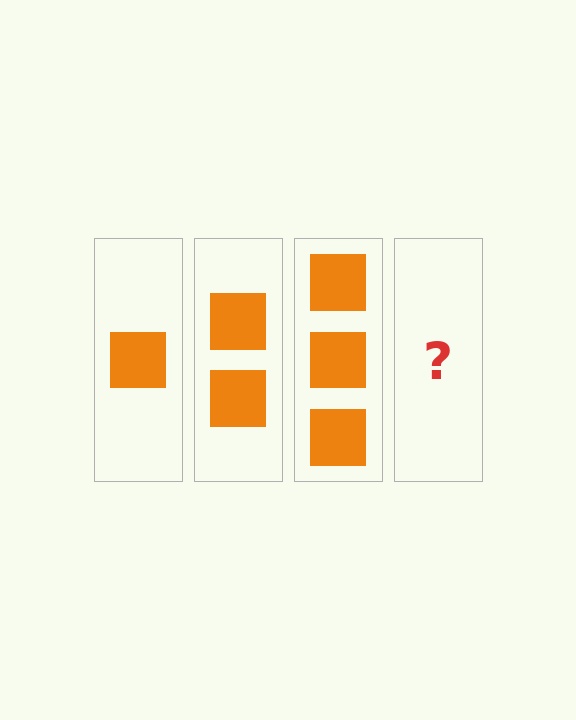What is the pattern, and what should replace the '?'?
The pattern is that each step adds one more square. The '?' should be 4 squares.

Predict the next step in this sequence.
The next step is 4 squares.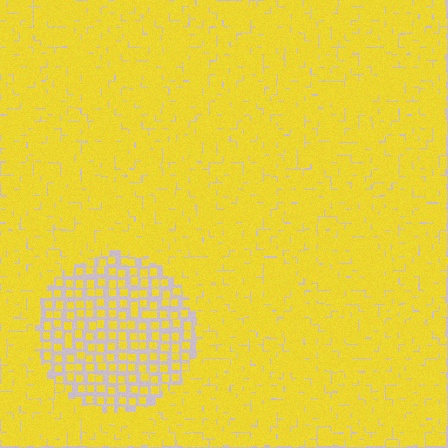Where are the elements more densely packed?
The elements are more densely packed outside the circle boundary.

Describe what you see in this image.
The image contains small yellow elements arranged at two different densities. A circle-shaped region is visible where the elements are less densely packed than the surrounding area.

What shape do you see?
I see a circle.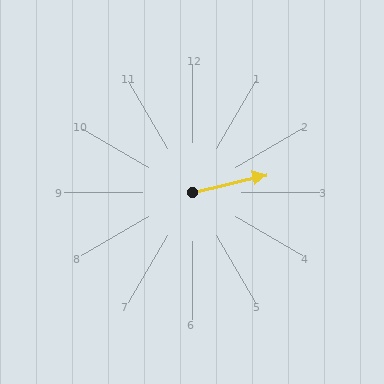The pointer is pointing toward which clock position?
Roughly 3 o'clock.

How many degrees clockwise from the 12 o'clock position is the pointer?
Approximately 77 degrees.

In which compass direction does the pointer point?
East.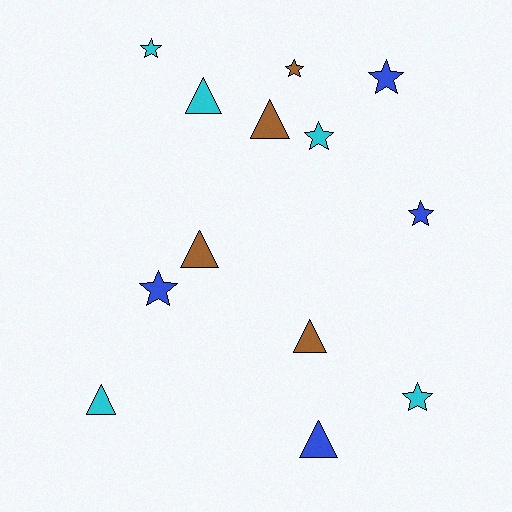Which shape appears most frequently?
Star, with 7 objects.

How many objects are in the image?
There are 13 objects.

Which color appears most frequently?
Cyan, with 5 objects.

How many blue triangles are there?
There is 1 blue triangle.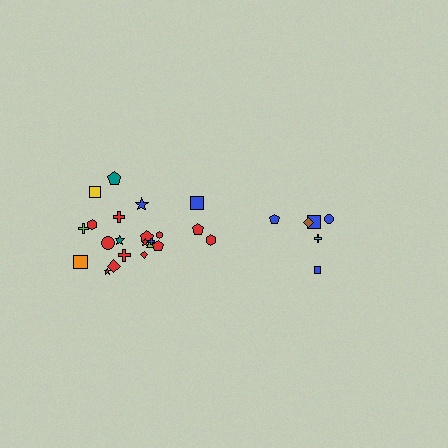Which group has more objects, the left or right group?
The left group.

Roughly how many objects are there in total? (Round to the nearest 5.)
Roughly 30 objects in total.